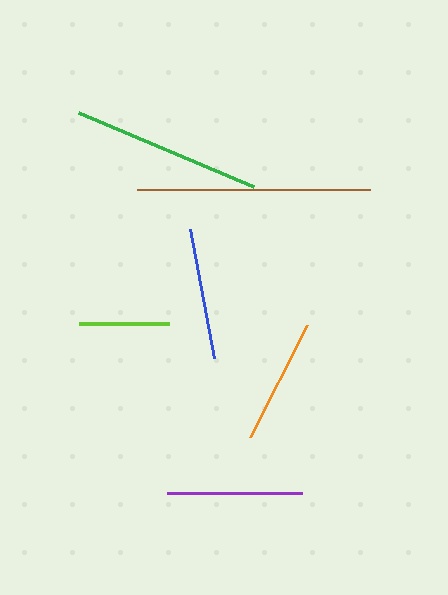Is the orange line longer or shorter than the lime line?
The orange line is longer than the lime line.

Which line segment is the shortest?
The lime line is the shortest at approximately 91 pixels.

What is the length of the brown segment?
The brown segment is approximately 233 pixels long.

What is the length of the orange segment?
The orange segment is approximately 126 pixels long.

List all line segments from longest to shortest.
From longest to shortest: brown, green, purple, blue, orange, lime.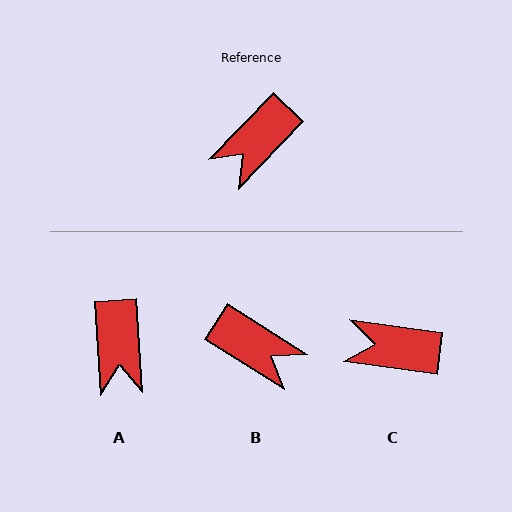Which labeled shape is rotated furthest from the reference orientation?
B, about 102 degrees away.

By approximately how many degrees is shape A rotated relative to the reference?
Approximately 48 degrees counter-clockwise.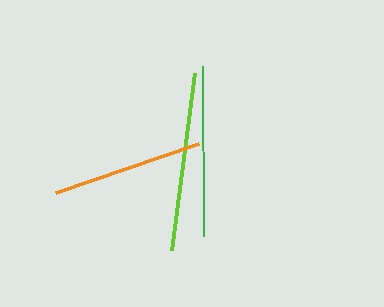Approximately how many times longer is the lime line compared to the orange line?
The lime line is approximately 1.2 times the length of the orange line.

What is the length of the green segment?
The green segment is approximately 170 pixels long.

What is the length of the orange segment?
The orange segment is approximately 151 pixels long.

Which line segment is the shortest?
The orange line is the shortest at approximately 151 pixels.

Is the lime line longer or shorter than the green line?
The lime line is longer than the green line.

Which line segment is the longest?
The lime line is the longest at approximately 179 pixels.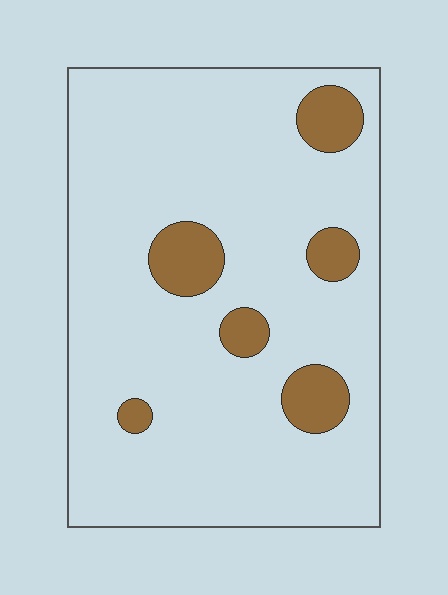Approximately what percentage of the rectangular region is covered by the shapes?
Approximately 10%.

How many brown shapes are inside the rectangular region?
6.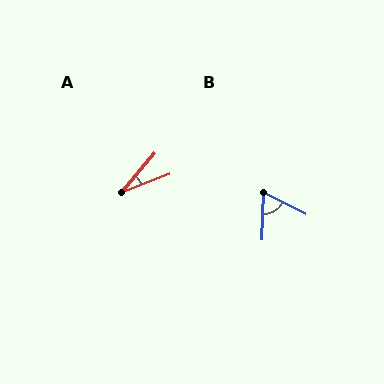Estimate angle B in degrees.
Approximately 66 degrees.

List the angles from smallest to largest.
A (28°), B (66°).